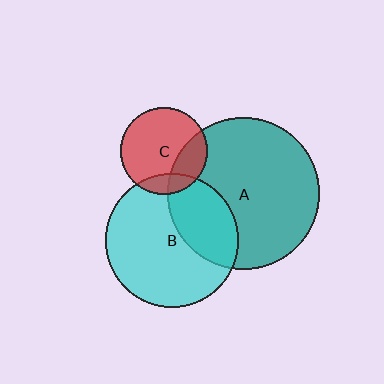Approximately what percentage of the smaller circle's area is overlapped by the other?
Approximately 15%.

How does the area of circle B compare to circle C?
Approximately 2.3 times.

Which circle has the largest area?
Circle A (teal).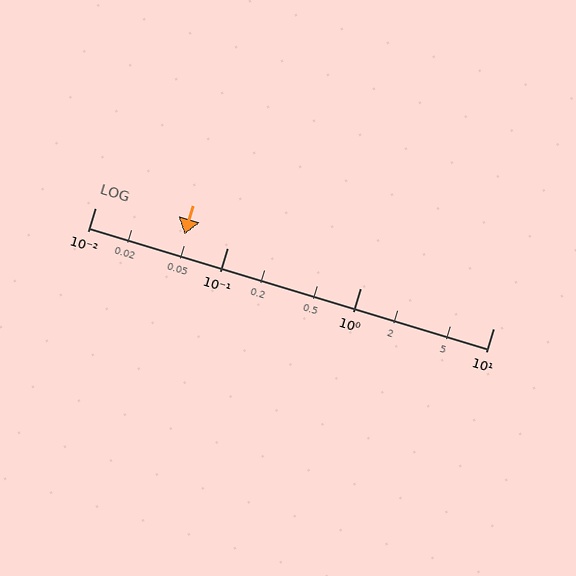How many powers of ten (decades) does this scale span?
The scale spans 3 decades, from 0.01 to 10.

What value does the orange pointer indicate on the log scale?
The pointer indicates approximately 0.047.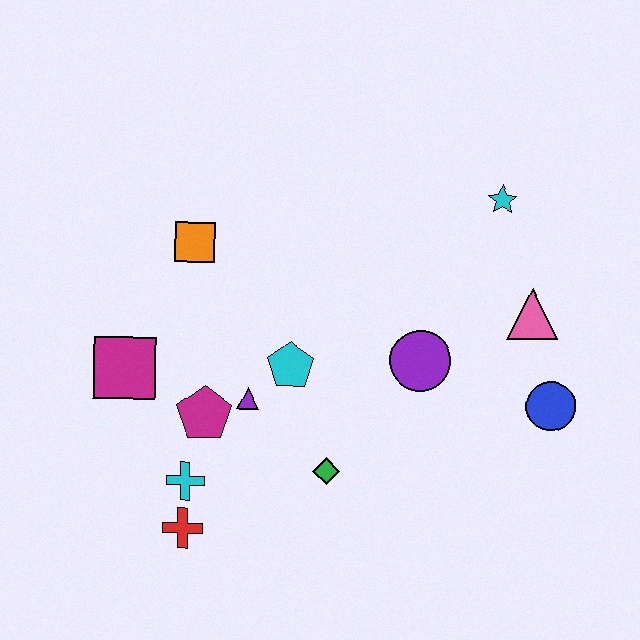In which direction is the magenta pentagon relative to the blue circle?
The magenta pentagon is to the left of the blue circle.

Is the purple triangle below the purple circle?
Yes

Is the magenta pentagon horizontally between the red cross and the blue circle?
Yes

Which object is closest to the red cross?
The cyan cross is closest to the red cross.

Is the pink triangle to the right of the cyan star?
Yes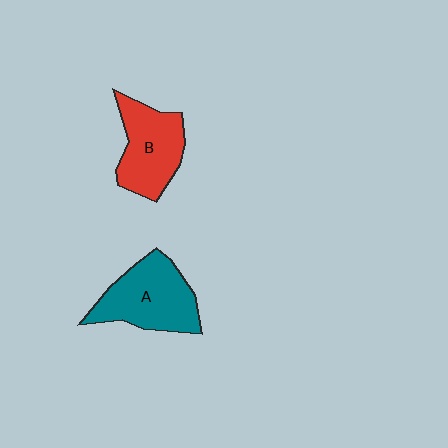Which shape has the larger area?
Shape A (teal).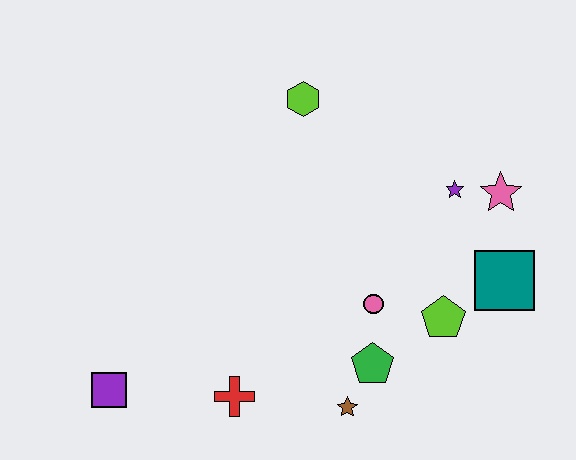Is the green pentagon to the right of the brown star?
Yes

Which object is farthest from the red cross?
The pink star is farthest from the red cross.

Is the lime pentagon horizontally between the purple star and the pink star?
No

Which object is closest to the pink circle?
The green pentagon is closest to the pink circle.